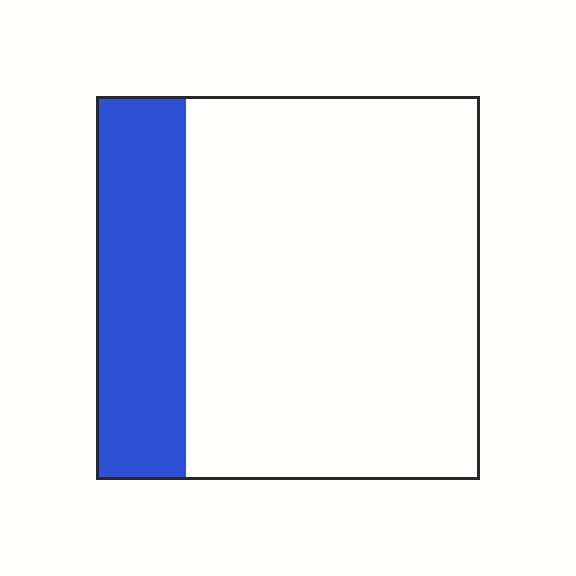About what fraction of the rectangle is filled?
About one quarter (1/4).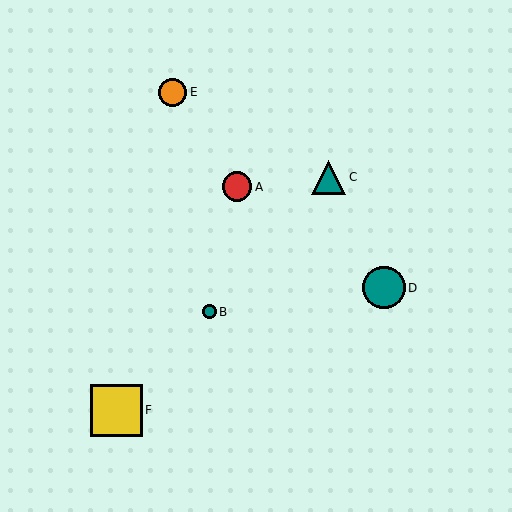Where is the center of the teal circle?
The center of the teal circle is at (384, 288).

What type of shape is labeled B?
Shape B is a teal circle.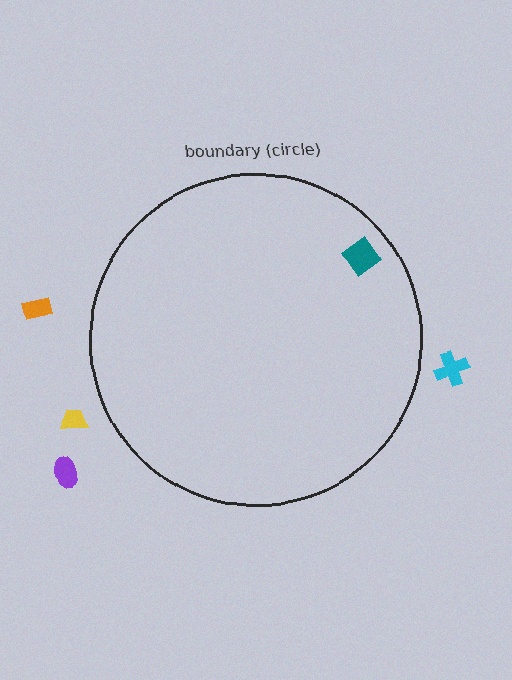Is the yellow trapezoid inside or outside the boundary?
Outside.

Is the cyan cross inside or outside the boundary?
Outside.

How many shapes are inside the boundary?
1 inside, 4 outside.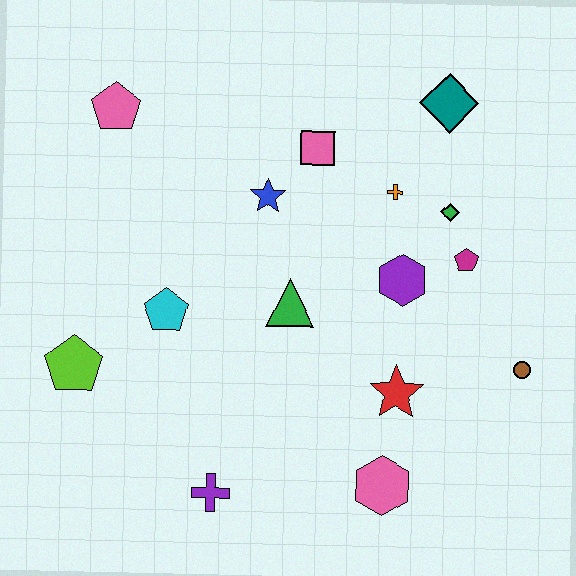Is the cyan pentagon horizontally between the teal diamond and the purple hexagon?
No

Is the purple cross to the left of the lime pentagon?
No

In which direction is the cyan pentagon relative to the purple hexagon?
The cyan pentagon is to the left of the purple hexagon.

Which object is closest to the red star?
The pink hexagon is closest to the red star.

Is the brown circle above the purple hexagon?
No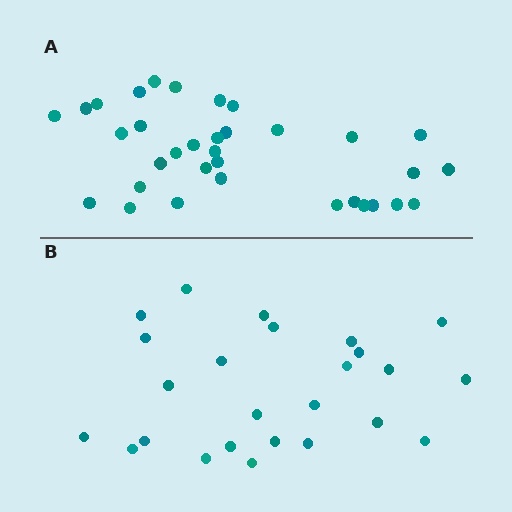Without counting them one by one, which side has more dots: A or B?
Region A (the top region) has more dots.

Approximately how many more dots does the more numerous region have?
Region A has roughly 8 or so more dots than region B.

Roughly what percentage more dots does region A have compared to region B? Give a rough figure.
About 35% more.